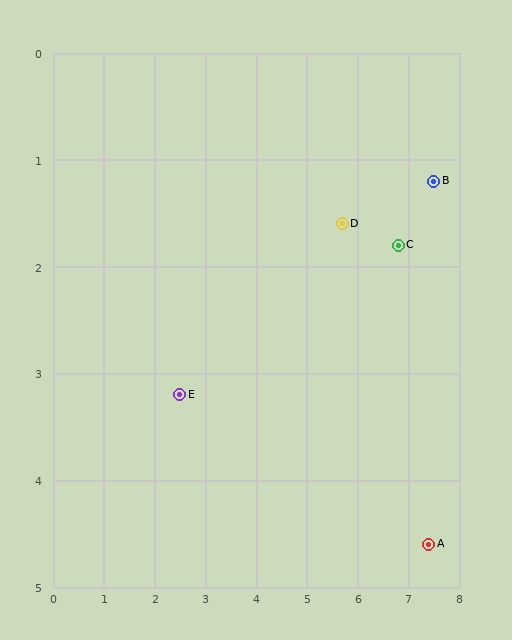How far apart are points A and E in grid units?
Points A and E are about 5.1 grid units apart.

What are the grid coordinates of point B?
Point B is at approximately (7.5, 1.2).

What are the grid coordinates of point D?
Point D is at approximately (5.7, 1.6).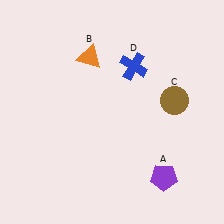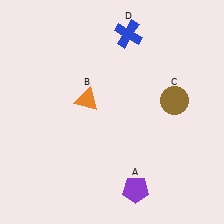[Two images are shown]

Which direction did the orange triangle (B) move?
The orange triangle (B) moved down.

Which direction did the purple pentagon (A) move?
The purple pentagon (A) moved left.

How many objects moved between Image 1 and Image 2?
3 objects moved between the two images.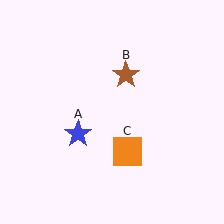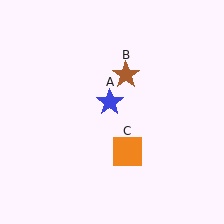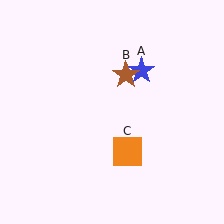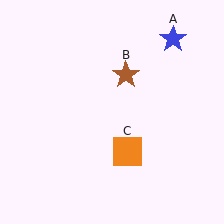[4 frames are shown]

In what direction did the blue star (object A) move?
The blue star (object A) moved up and to the right.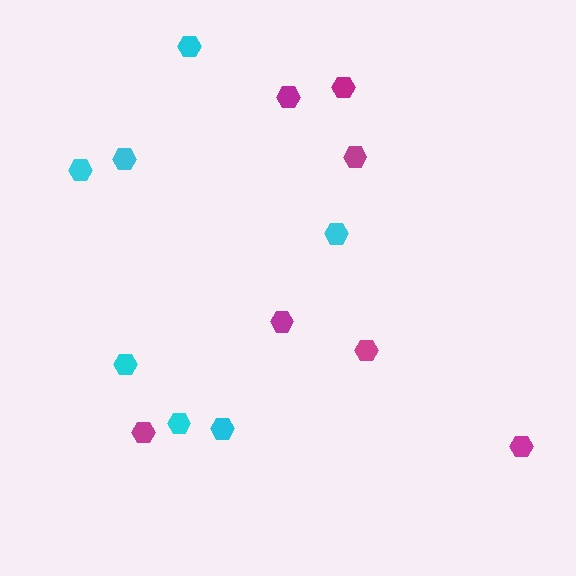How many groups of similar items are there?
There are 2 groups: one group of magenta hexagons (7) and one group of cyan hexagons (7).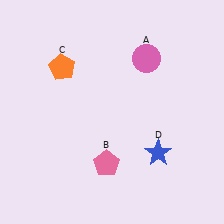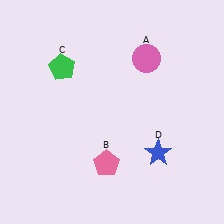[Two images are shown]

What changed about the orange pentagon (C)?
In Image 1, C is orange. In Image 2, it changed to green.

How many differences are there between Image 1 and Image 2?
There is 1 difference between the two images.